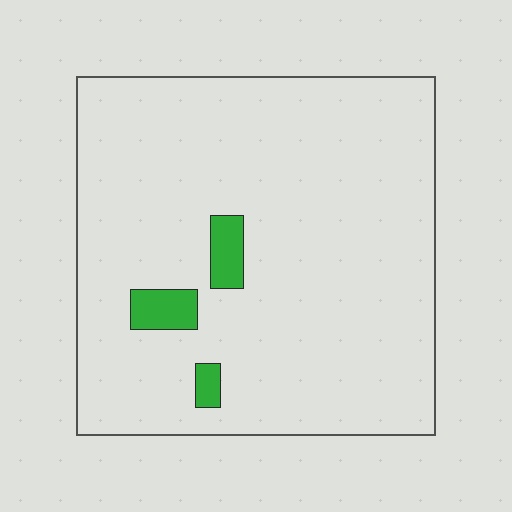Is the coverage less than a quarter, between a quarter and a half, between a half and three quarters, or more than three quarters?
Less than a quarter.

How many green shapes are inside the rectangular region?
3.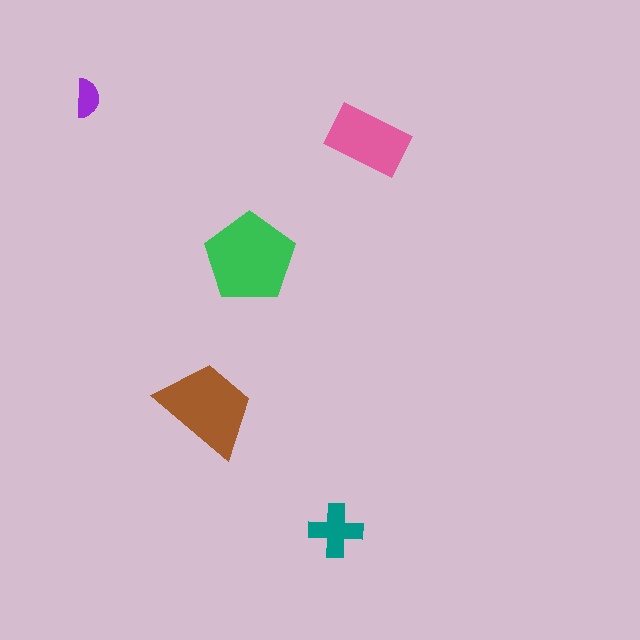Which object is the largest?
The green pentagon.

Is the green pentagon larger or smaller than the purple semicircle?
Larger.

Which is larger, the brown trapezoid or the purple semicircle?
The brown trapezoid.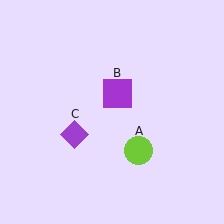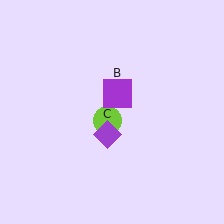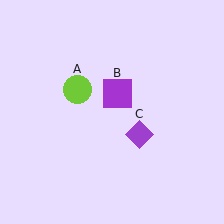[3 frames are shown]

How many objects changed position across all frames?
2 objects changed position: lime circle (object A), purple diamond (object C).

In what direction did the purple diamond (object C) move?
The purple diamond (object C) moved right.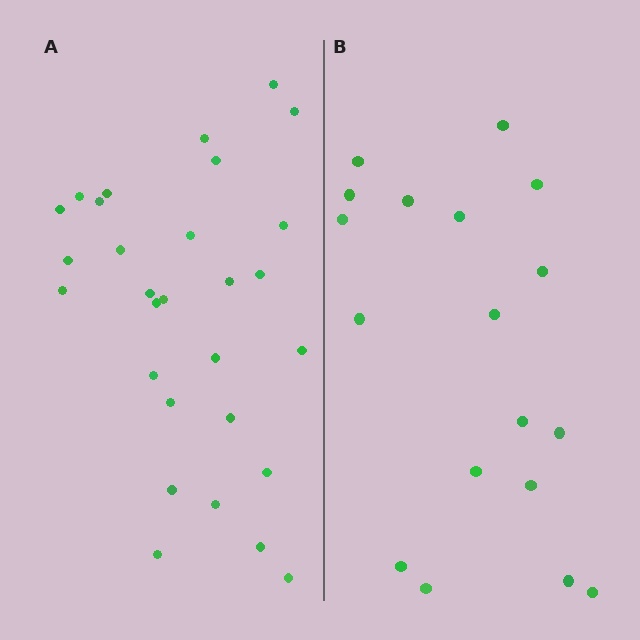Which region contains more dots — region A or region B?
Region A (the left region) has more dots.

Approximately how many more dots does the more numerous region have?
Region A has roughly 12 or so more dots than region B.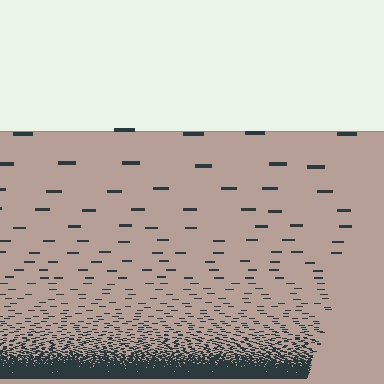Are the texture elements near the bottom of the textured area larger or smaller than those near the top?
Smaller. The gradient is inverted — elements near the bottom are smaller and denser.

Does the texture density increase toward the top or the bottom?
Density increases toward the bottom.